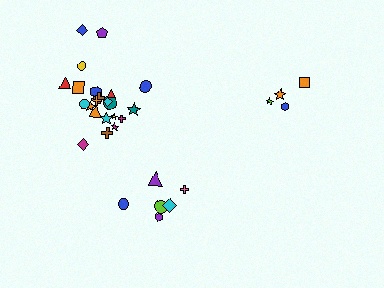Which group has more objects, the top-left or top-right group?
The top-left group.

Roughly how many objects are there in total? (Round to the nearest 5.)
Roughly 30 objects in total.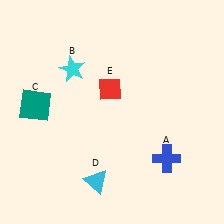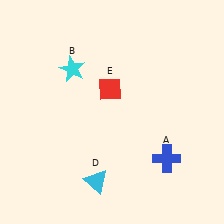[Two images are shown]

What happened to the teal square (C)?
The teal square (C) was removed in Image 2. It was in the top-left area of Image 1.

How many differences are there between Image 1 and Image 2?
There is 1 difference between the two images.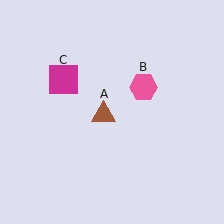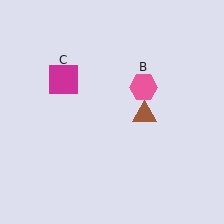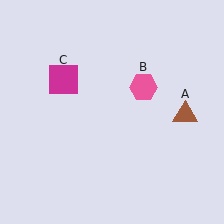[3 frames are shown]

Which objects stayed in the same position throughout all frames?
Pink hexagon (object B) and magenta square (object C) remained stationary.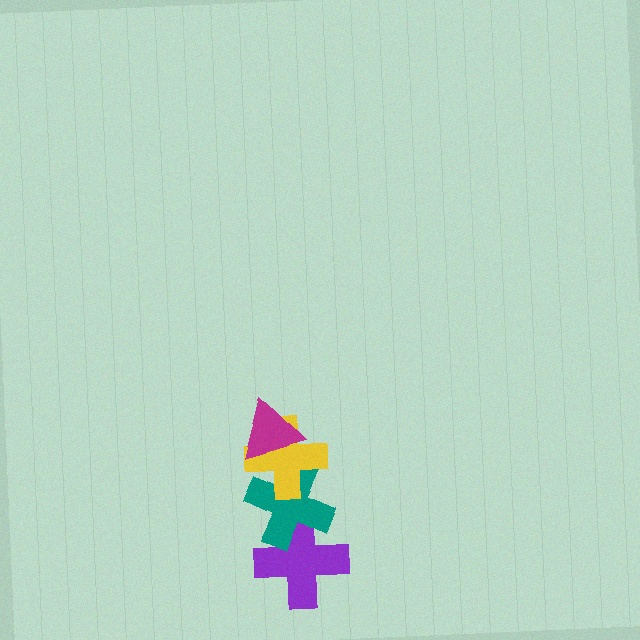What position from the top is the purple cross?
The purple cross is 4th from the top.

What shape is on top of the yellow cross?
The magenta triangle is on top of the yellow cross.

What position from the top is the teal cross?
The teal cross is 3rd from the top.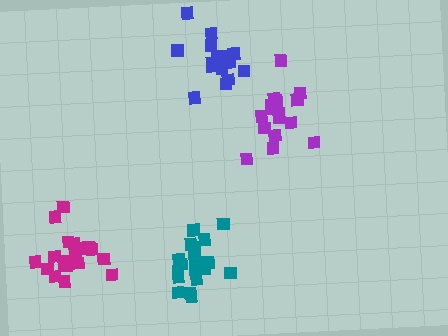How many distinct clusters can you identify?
There are 4 distinct clusters.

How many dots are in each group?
Group 1: 19 dots, Group 2: 17 dots, Group 3: 20 dots, Group 4: 16 dots (72 total).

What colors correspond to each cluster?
The clusters are colored: magenta, blue, teal, purple.